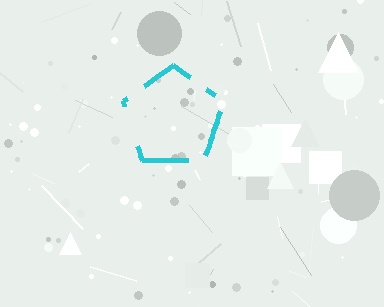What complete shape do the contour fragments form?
The contour fragments form a pentagon.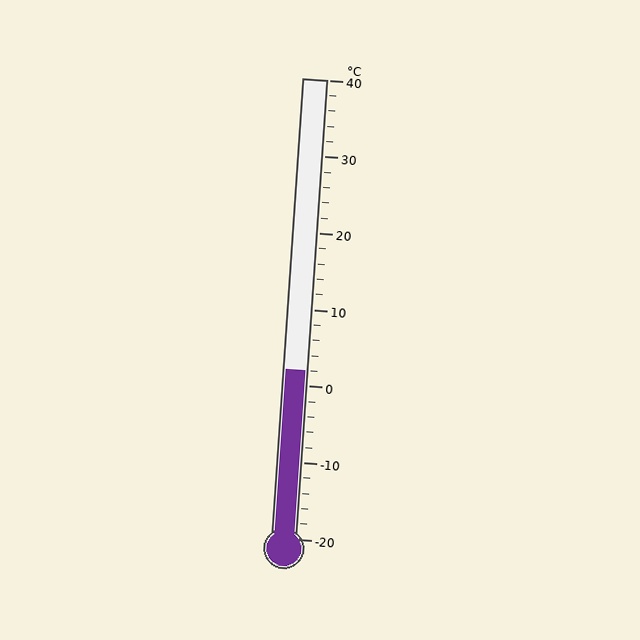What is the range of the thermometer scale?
The thermometer scale ranges from -20°C to 40°C.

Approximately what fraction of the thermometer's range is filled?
The thermometer is filled to approximately 35% of its range.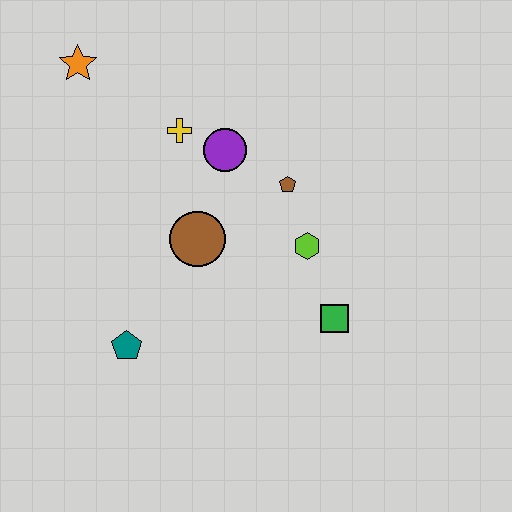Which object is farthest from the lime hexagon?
The orange star is farthest from the lime hexagon.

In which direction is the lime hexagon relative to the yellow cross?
The lime hexagon is to the right of the yellow cross.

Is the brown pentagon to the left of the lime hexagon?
Yes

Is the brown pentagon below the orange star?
Yes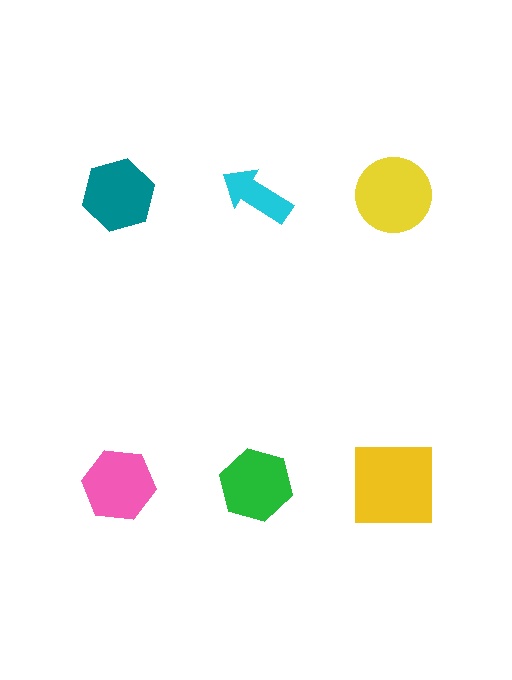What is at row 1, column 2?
A cyan arrow.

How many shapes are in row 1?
3 shapes.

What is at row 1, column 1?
A teal hexagon.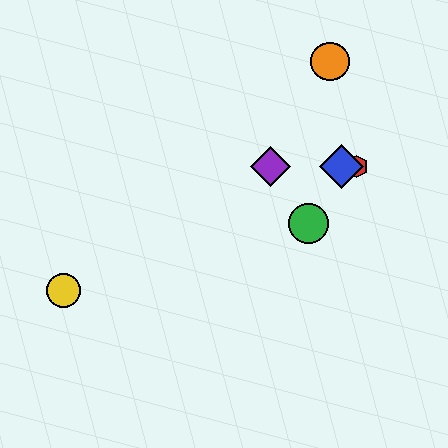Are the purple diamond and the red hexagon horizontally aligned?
Yes, both are at y≈166.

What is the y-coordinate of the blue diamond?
The blue diamond is at y≈166.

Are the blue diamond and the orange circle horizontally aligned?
No, the blue diamond is at y≈166 and the orange circle is at y≈62.